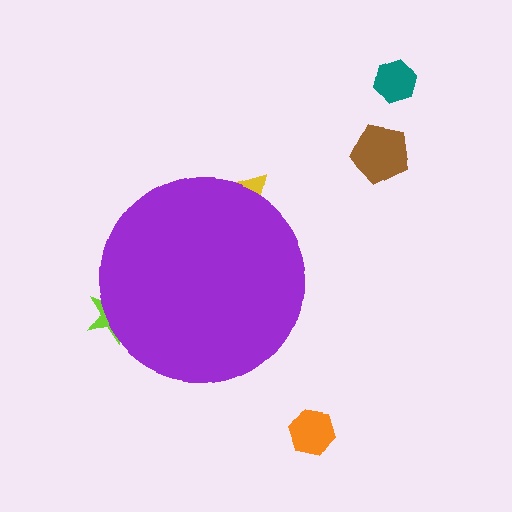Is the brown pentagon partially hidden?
No, the brown pentagon is fully visible.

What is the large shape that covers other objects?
A purple circle.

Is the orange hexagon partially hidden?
No, the orange hexagon is fully visible.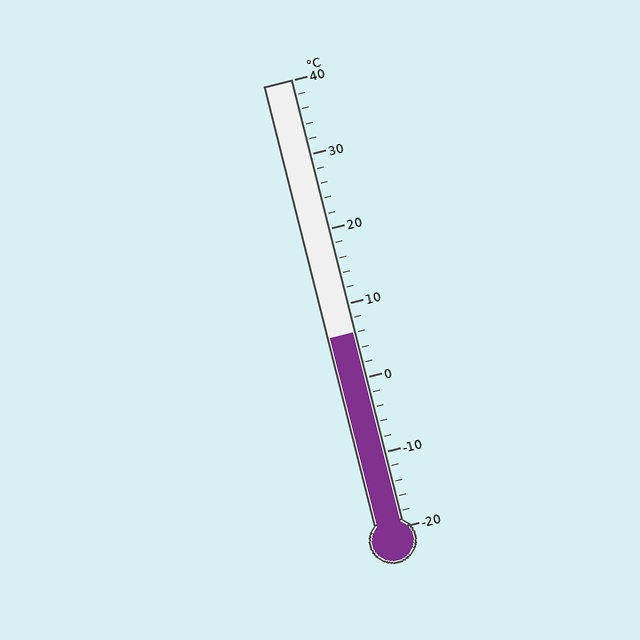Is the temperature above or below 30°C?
The temperature is below 30°C.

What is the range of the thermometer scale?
The thermometer scale ranges from -20°C to 40°C.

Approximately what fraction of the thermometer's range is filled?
The thermometer is filled to approximately 45% of its range.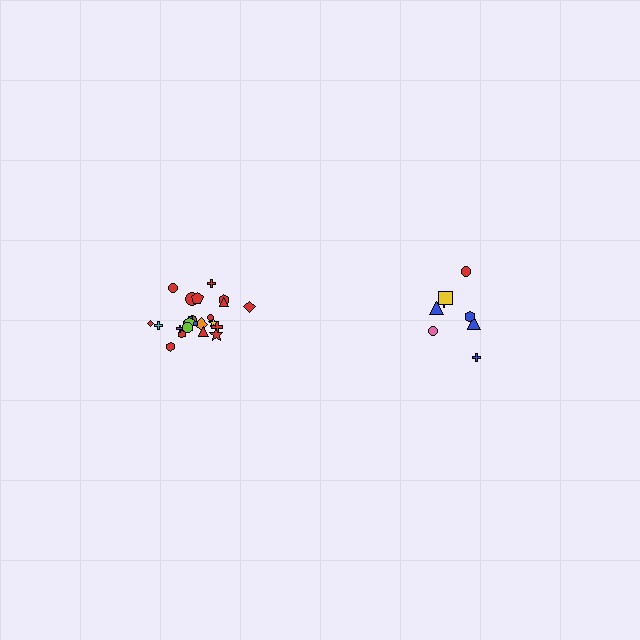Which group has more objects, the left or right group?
The left group.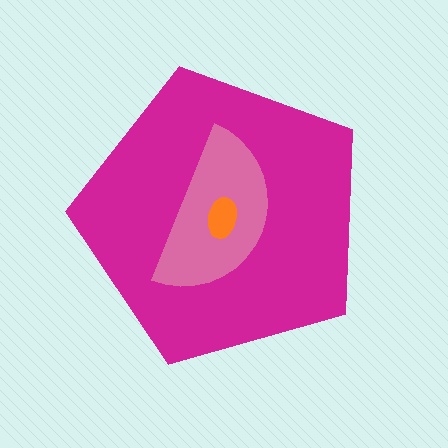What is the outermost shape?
The magenta pentagon.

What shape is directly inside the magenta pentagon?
The pink semicircle.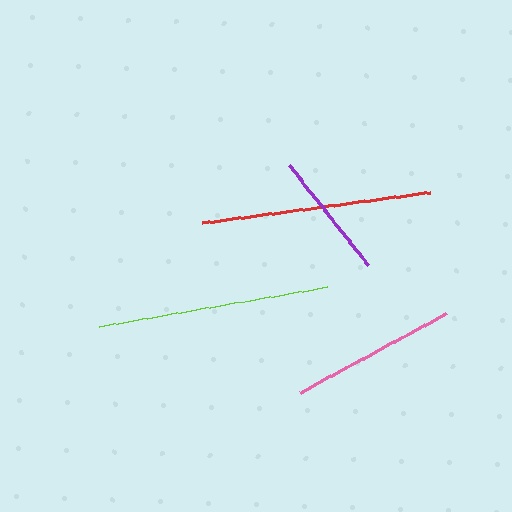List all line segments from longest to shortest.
From longest to shortest: lime, red, pink, purple.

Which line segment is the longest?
The lime line is the longest at approximately 231 pixels.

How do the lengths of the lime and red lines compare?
The lime and red lines are approximately the same length.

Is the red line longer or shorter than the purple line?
The red line is longer than the purple line.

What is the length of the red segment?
The red segment is approximately 230 pixels long.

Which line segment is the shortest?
The purple line is the shortest at approximately 128 pixels.